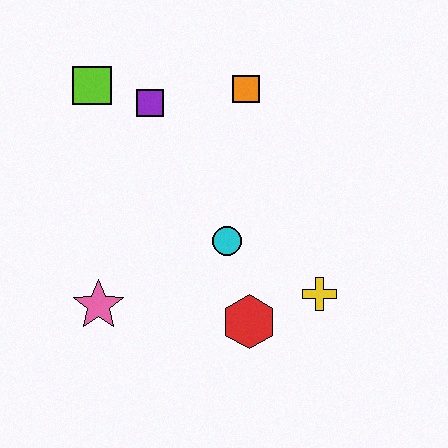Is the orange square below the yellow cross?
No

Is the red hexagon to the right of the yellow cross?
No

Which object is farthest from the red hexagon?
The lime square is farthest from the red hexagon.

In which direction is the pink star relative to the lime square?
The pink star is below the lime square.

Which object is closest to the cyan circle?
The red hexagon is closest to the cyan circle.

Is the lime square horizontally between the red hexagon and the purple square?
No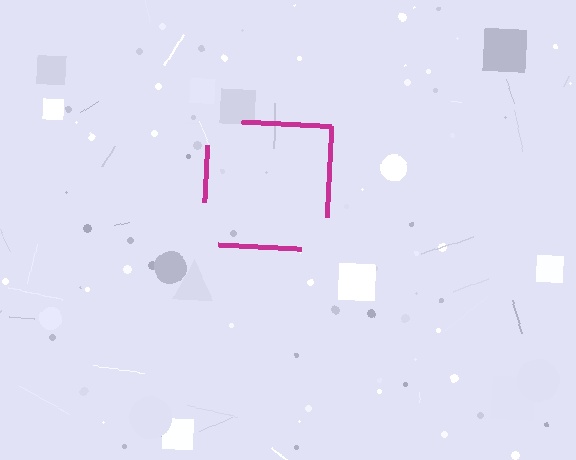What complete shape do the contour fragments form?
The contour fragments form a square.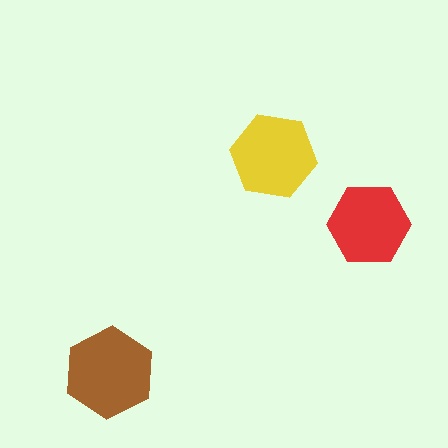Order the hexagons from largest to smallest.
the brown one, the yellow one, the red one.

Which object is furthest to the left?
The brown hexagon is leftmost.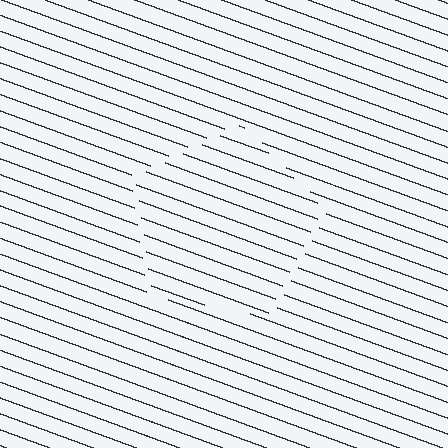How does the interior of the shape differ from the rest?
The interior of the shape contains the same grating, shifted by half a period — the contour is defined by the phase discontinuity where line-ends from the inner and outer gratings abut.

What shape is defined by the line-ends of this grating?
An illusory pentagon. The interior of the shape contains the same grating, shifted by half a period — the contour is defined by the phase discontinuity where line-ends from the inner and outer gratings abut.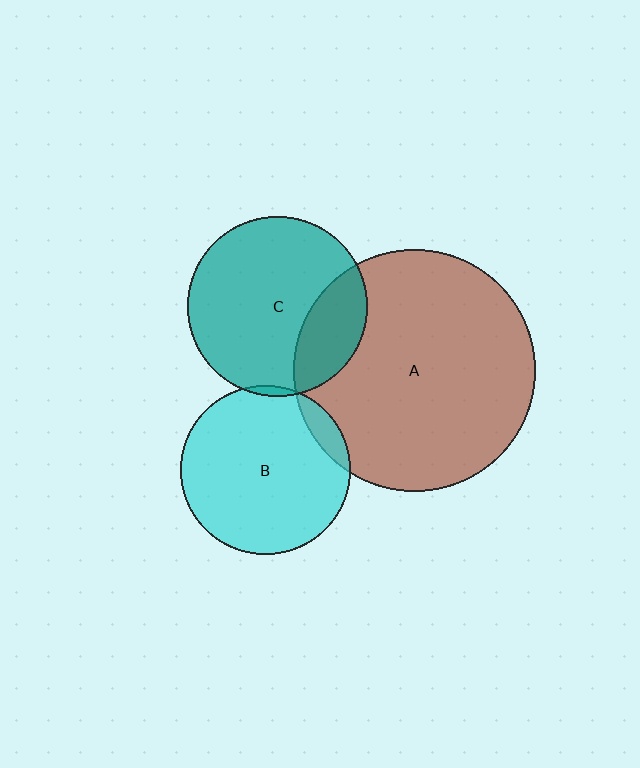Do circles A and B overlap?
Yes.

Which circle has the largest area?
Circle A (brown).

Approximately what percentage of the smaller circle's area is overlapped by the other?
Approximately 10%.